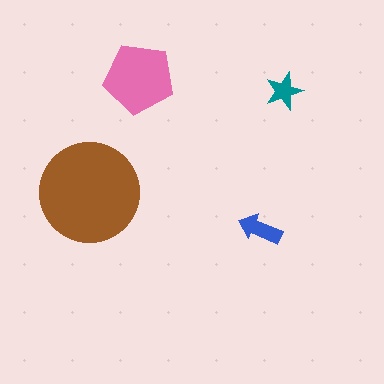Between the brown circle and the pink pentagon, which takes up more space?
The brown circle.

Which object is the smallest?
The teal star.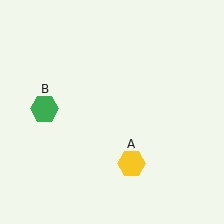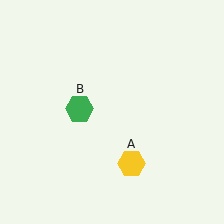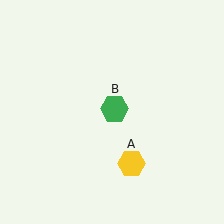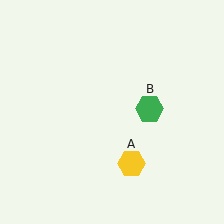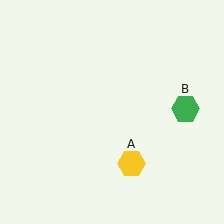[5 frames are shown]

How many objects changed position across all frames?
1 object changed position: green hexagon (object B).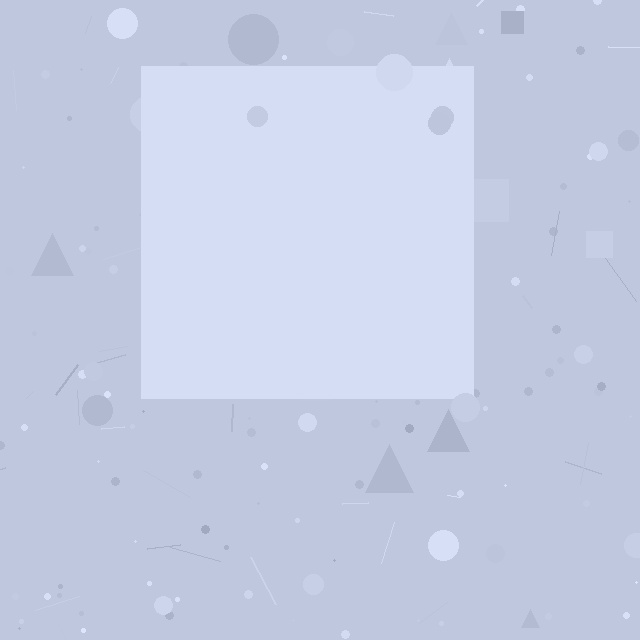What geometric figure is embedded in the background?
A square is embedded in the background.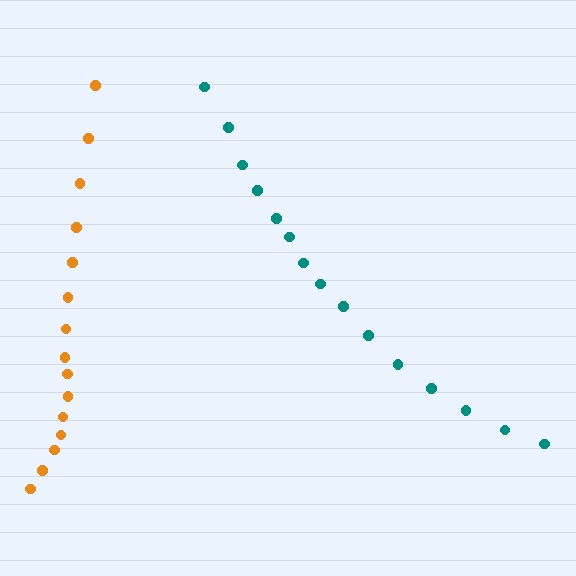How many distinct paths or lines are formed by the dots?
There are 2 distinct paths.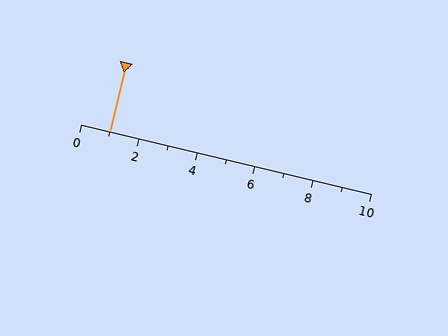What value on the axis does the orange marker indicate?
The marker indicates approximately 1.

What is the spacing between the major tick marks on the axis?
The major ticks are spaced 2 apart.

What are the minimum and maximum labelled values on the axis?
The axis runs from 0 to 10.